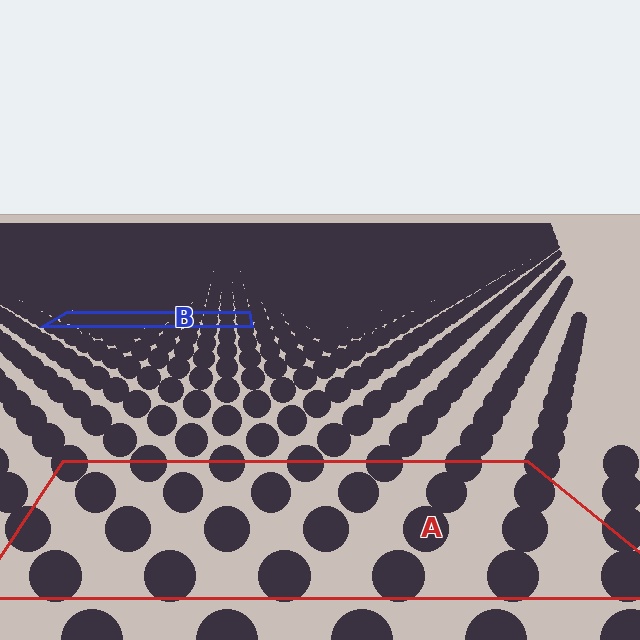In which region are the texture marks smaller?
The texture marks are smaller in region B, because it is farther away.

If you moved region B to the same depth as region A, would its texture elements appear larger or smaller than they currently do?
They would appear larger. At a closer depth, the same texture elements are projected at a bigger on-screen size.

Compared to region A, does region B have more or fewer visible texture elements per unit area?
Region B has more texture elements per unit area — they are packed more densely because it is farther away.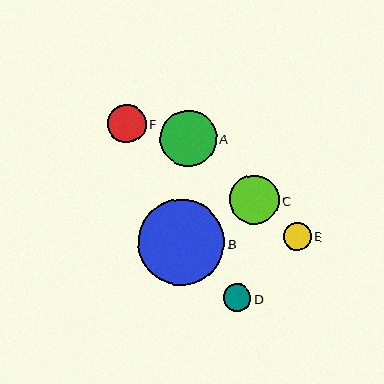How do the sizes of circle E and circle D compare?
Circle E and circle D are approximately the same size.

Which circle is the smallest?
Circle D is the smallest with a size of approximately 27 pixels.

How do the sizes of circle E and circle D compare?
Circle E and circle D are approximately the same size.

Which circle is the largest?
Circle B is the largest with a size of approximately 86 pixels.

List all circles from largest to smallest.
From largest to smallest: B, A, C, F, E, D.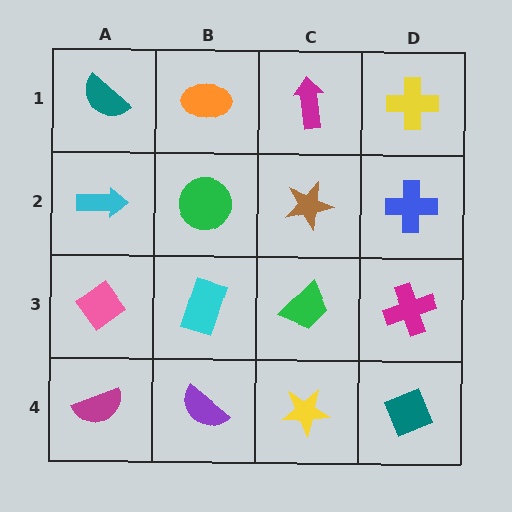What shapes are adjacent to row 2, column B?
An orange ellipse (row 1, column B), a cyan rectangle (row 3, column B), a cyan arrow (row 2, column A), a brown star (row 2, column C).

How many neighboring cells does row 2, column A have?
3.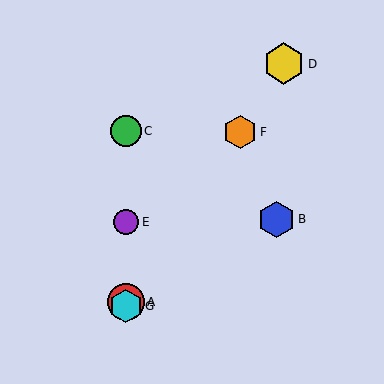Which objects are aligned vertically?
Objects A, C, E, G are aligned vertically.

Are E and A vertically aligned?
Yes, both are at x≈126.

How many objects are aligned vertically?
4 objects (A, C, E, G) are aligned vertically.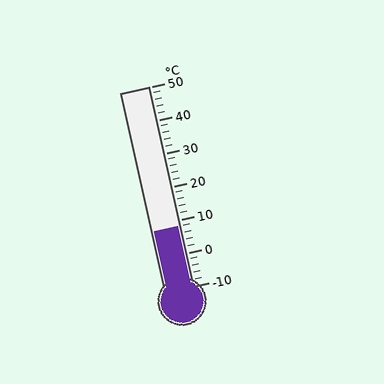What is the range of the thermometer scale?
The thermometer scale ranges from -10°C to 50°C.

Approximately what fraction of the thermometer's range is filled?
The thermometer is filled to approximately 30% of its range.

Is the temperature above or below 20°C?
The temperature is below 20°C.